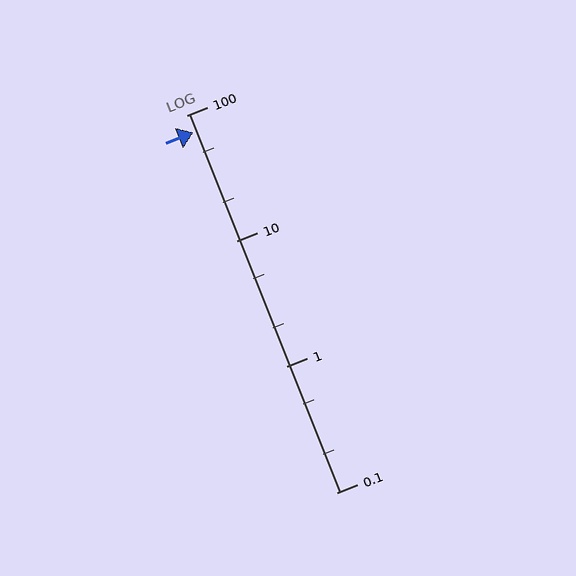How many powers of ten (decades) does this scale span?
The scale spans 3 decades, from 0.1 to 100.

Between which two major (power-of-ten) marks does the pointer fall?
The pointer is between 10 and 100.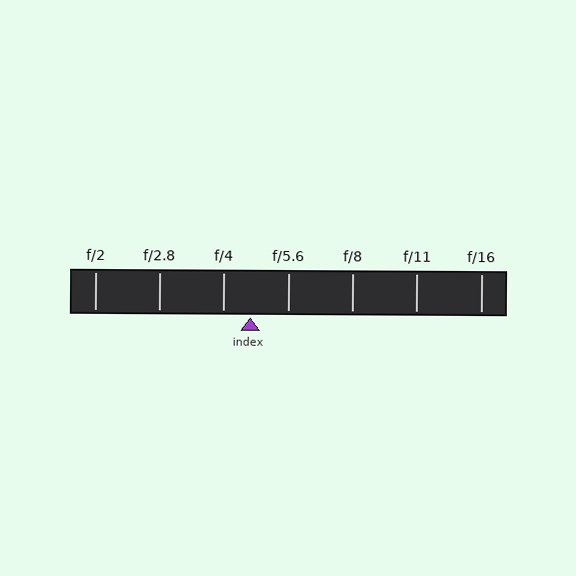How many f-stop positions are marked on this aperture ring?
There are 7 f-stop positions marked.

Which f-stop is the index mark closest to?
The index mark is closest to f/4.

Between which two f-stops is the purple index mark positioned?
The index mark is between f/4 and f/5.6.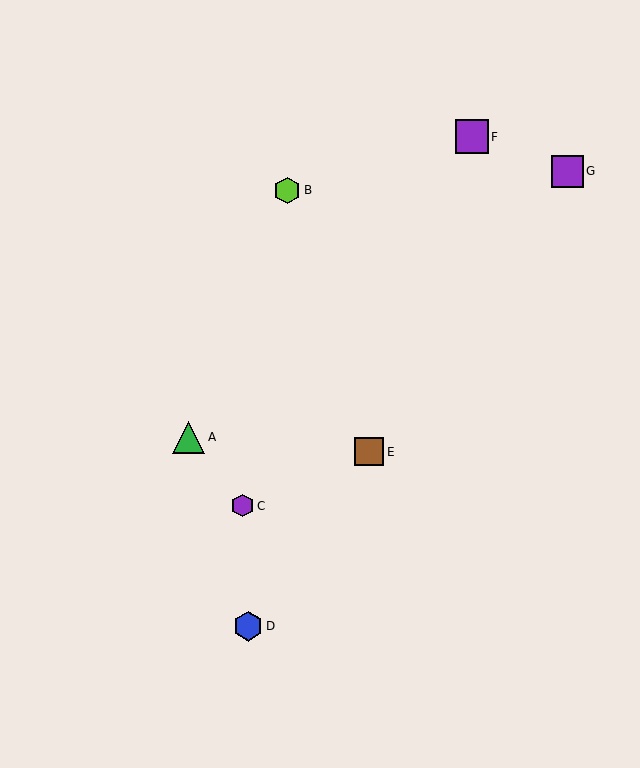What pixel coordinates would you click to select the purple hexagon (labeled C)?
Click at (242, 506) to select the purple hexagon C.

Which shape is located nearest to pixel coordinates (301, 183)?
The lime hexagon (labeled B) at (287, 190) is nearest to that location.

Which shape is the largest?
The purple square (labeled F) is the largest.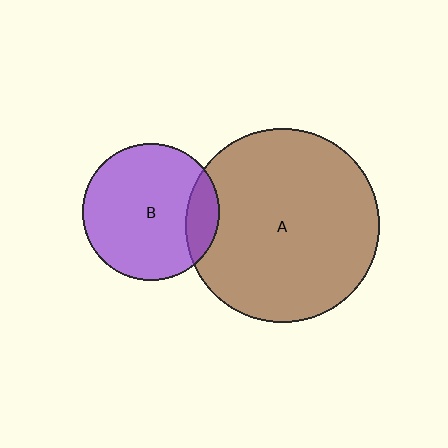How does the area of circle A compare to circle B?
Approximately 2.0 times.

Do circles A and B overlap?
Yes.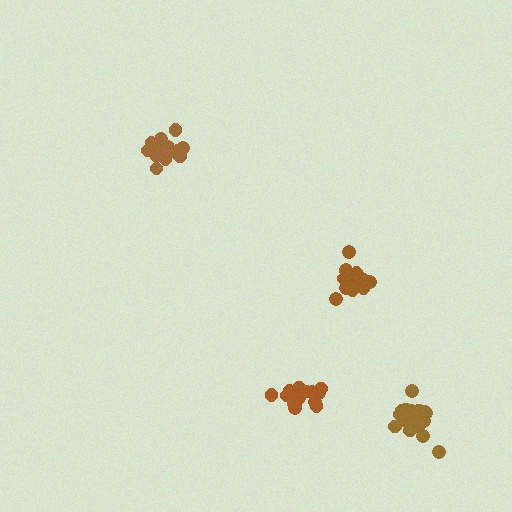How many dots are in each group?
Group 1: 19 dots, Group 2: 16 dots, Group 3: 15 dots, Group 4: 15 dots (65 total).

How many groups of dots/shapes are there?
There are 4 groups.